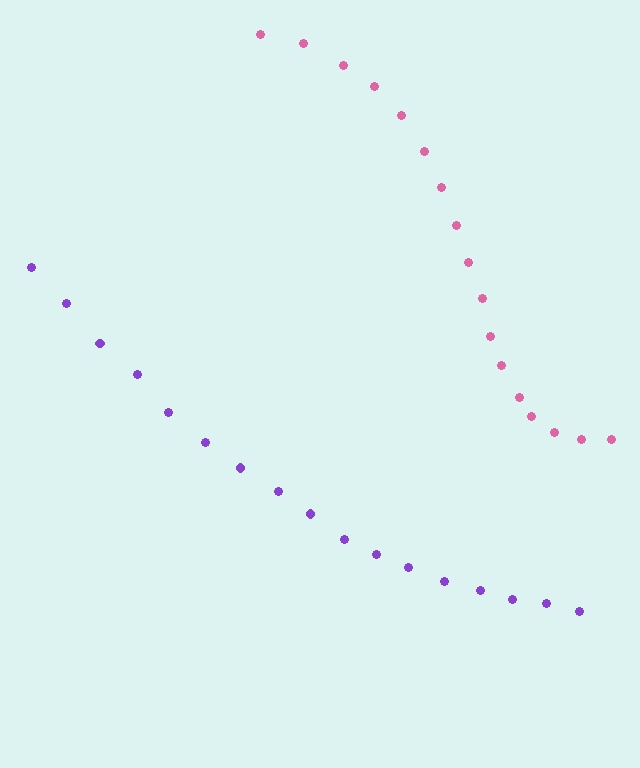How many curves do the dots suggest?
There are 2 distinct paths.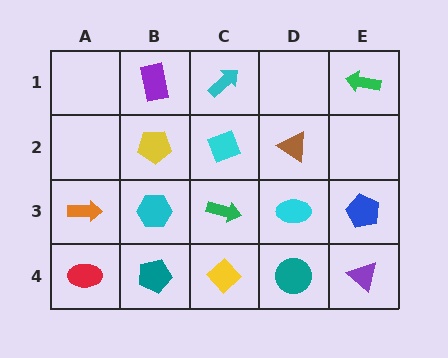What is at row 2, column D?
A brown triangle.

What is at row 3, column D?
A cyan ellipse.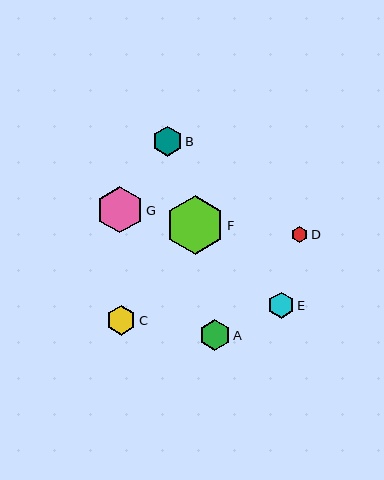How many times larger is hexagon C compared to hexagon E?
Hexagon C is approximately 1.1 times the size of hexagon E.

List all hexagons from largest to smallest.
From largest to smallest: F, G, A, C, B, E, D.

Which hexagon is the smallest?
Hexagon D is the smallest with a size of approximately 16 pixels.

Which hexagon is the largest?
Hexagon F is the largest with a size of approximately 59 pixels.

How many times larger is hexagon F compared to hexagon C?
Hexagon F is approximately 2.0 times the size of hexagon C.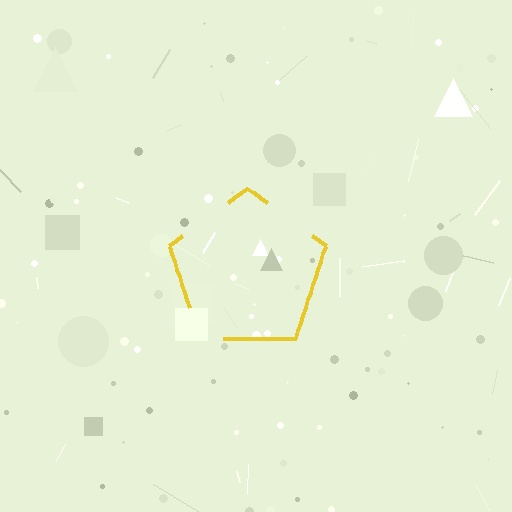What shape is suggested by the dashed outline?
The dashed outline suggests a pentagon.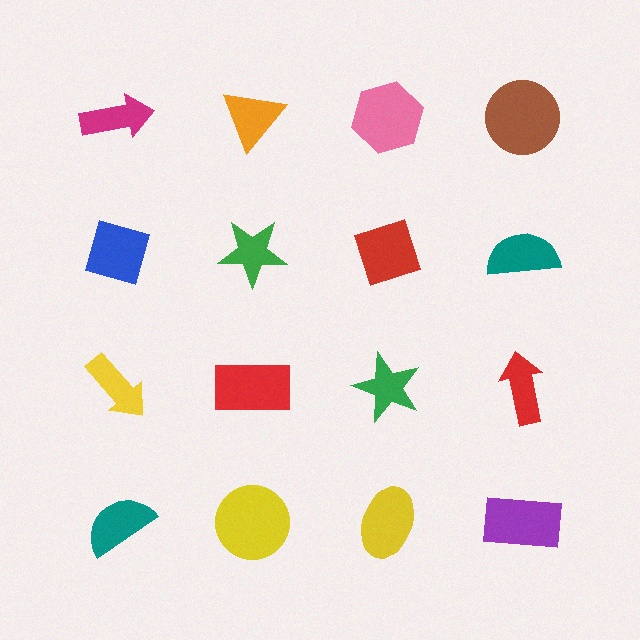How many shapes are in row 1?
4 shapes.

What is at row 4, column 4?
A purple rectangle.